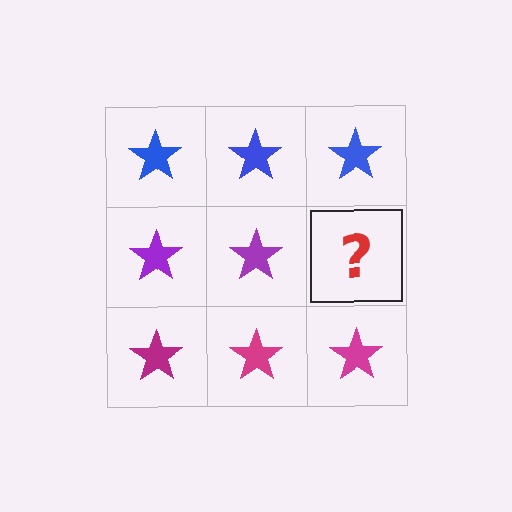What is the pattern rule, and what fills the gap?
The rule is that each row has a consistent color. The gap should be filled with a purple star.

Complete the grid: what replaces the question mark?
The question mark should be replaced with a purple star.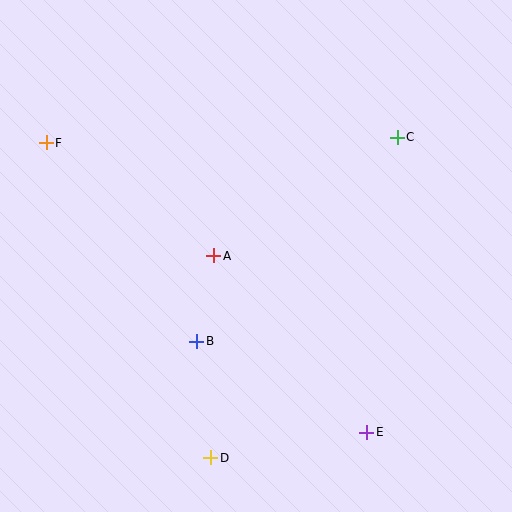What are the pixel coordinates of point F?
Point F is at (46, 143).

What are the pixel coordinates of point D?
Point D is at (211, 458).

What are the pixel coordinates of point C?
Point C is at (397, 137).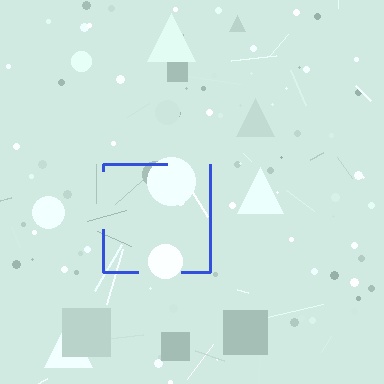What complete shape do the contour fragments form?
The contour fragments form a square.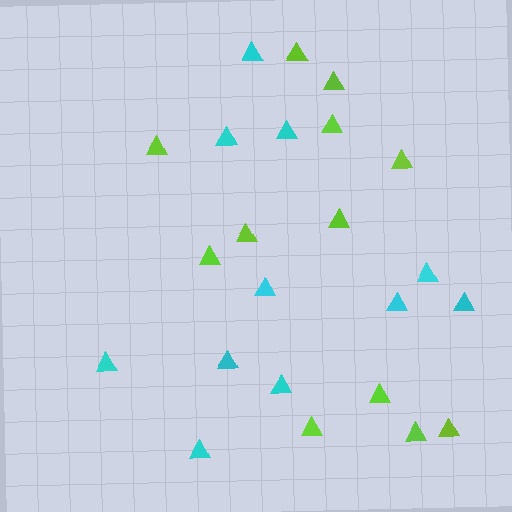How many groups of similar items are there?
There are 2 groups: one group of cyan triangles (11) and one group of lime triangles (12).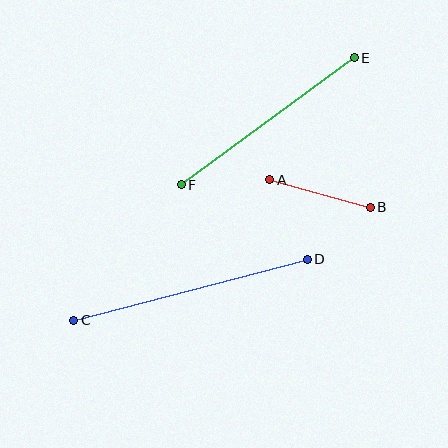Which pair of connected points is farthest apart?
Points C and D are farthest apart.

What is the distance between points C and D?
The distance is approximately 242 pixels.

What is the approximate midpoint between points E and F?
The midpoint is at approximately (268, 121) pixels.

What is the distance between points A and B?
The distance is approximately 104 pixels.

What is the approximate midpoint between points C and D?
The midpoint is at approximately (190, 290) pixels.